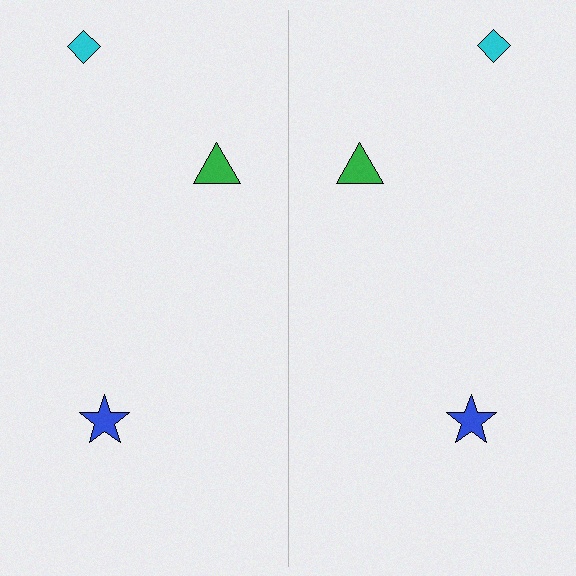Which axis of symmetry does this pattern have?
The pattern has a vertical axis of symmetry running through the center of the image.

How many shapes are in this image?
There are 6 shapes in this image.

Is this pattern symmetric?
Yes, this pattern has bilateral (reflection) symmetry.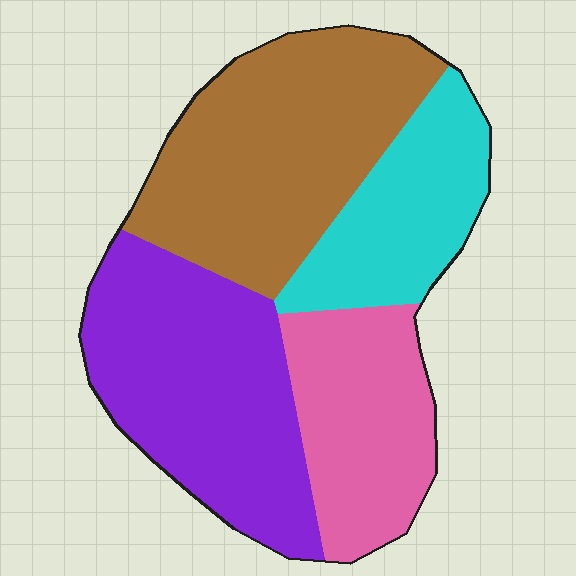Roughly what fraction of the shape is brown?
Brown covers 32% of the shape.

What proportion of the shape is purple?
Purple covers 31% of the shape.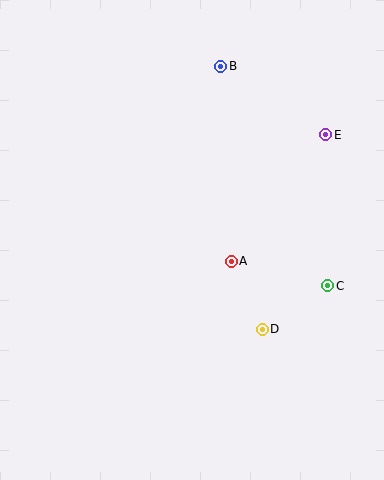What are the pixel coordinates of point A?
Point A is at (231, 261).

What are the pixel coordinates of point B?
Point B is at (221, 66).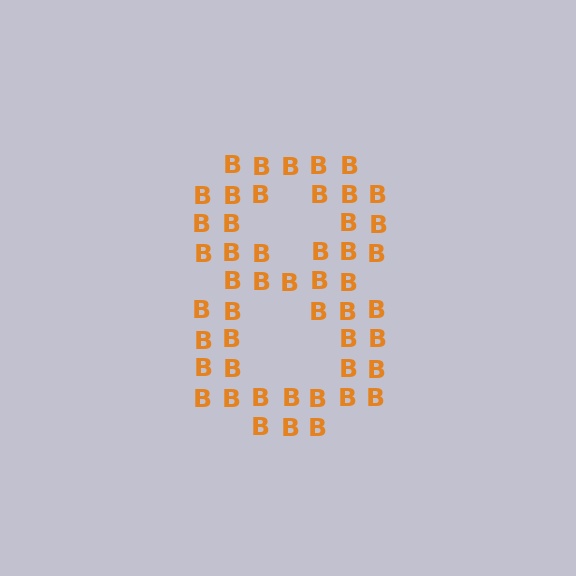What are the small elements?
The small elements are letter B's.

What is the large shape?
The large shape is the digit 8.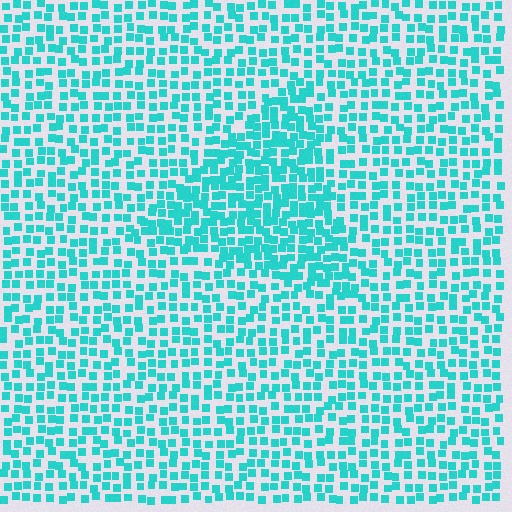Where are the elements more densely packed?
The elements are more densely packed inside the triangle boundary.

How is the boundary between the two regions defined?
The boundary is defined by a change in element density (approximately 1.6x ratio). All elements are the same color, size, and shape.